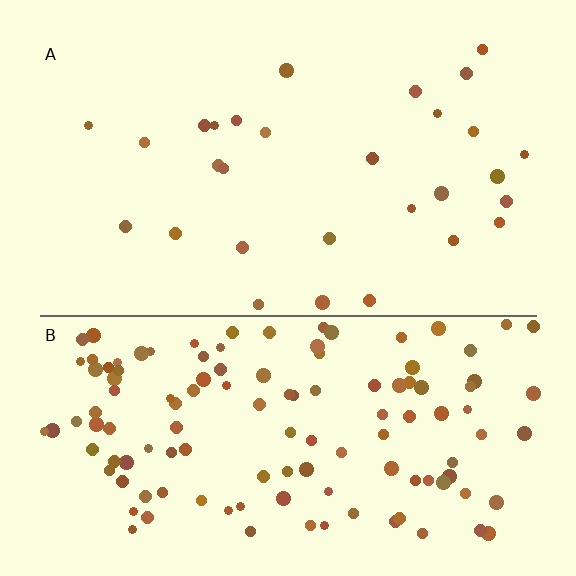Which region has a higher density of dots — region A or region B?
B (the bottom).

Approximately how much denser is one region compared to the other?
Approximately 4.3× — region B over region A.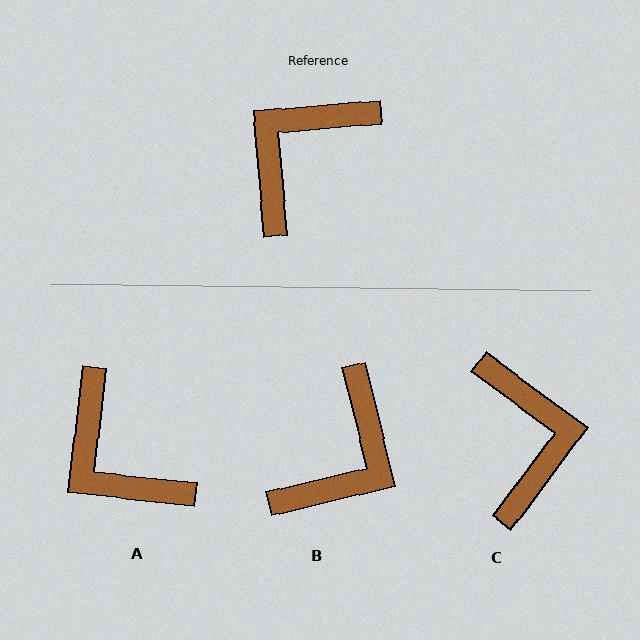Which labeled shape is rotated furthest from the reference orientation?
B, about 171 degrees away.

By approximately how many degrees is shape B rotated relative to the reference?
Approximately 171 degrees clockwise.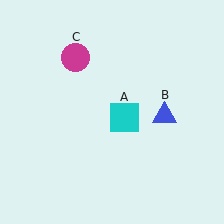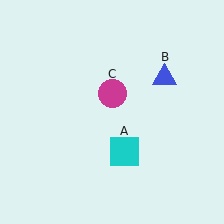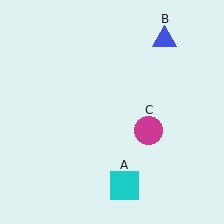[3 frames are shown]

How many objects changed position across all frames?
3 objects changed position: cyan square (object A), blue triangle (object B), magenta circle (object C).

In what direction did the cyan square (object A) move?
The cyan square (object A) moved down.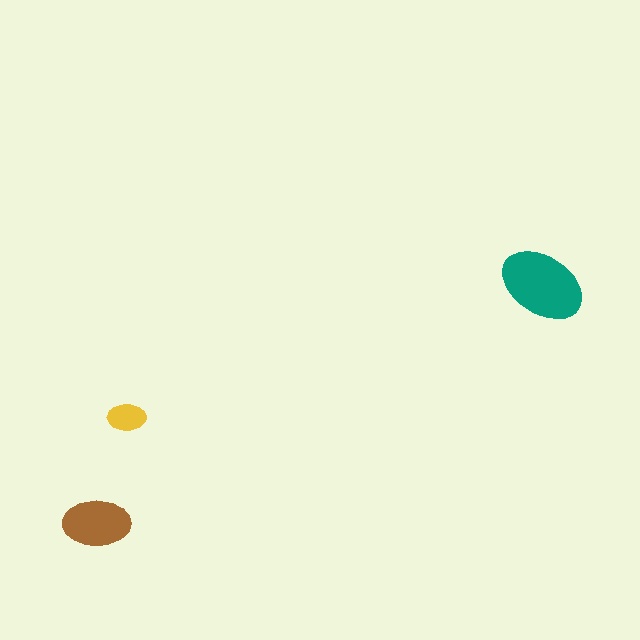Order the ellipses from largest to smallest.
the teal one, the brown one, the yellow one.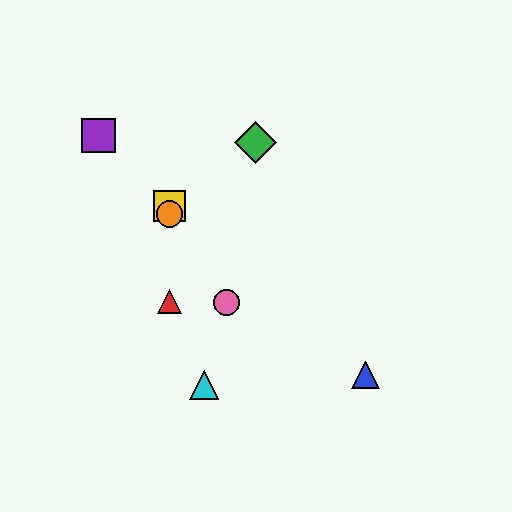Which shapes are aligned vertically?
The red triangle, the yellow square, the orange circle are aligned vertically.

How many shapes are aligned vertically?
3 shapes (the red triangle, the yellow square, the orange circle) are aligned vertically.